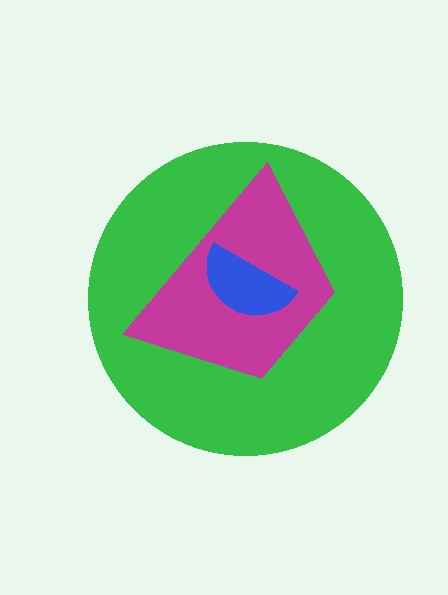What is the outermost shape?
The green circle.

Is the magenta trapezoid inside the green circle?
Yes.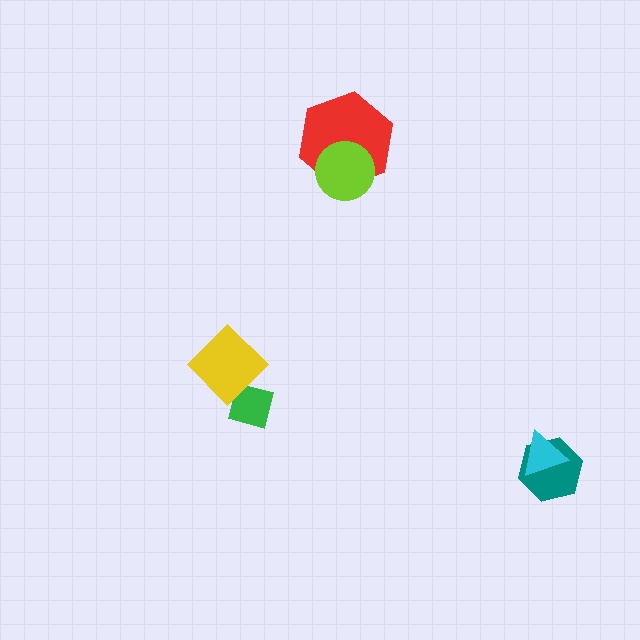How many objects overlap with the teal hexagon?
1 object overlaps with the teal hexagon.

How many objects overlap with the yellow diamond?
1 object overlaps with the yellow diamond.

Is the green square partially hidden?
Yes, it is partially covered by another shape.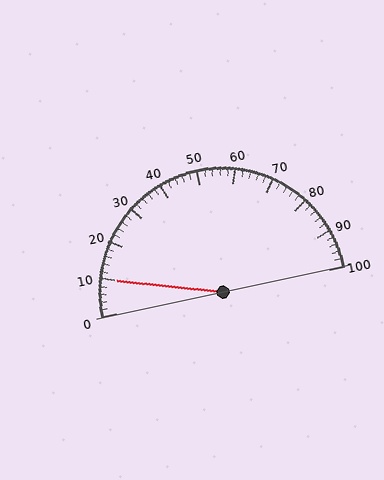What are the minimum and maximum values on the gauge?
The gauge ranges from 0 to 100.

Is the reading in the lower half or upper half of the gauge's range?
The reading is in the lower half of the range (0 to 100).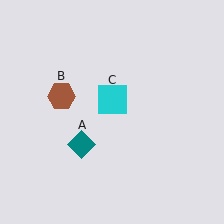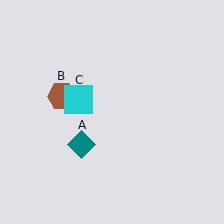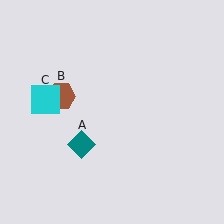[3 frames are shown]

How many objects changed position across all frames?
1 object changed position: cyan square (object C).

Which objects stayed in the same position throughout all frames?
Teal diamond (object A) and brown hexagon (object B) remained stationary.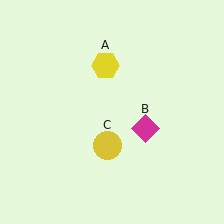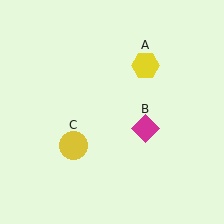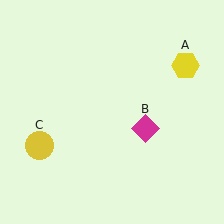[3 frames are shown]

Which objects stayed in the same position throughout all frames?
Magenta diamond (object B) remained stationary.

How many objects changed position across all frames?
2 objects changed position: yellow hexagon (object A), yellow circle (object C).